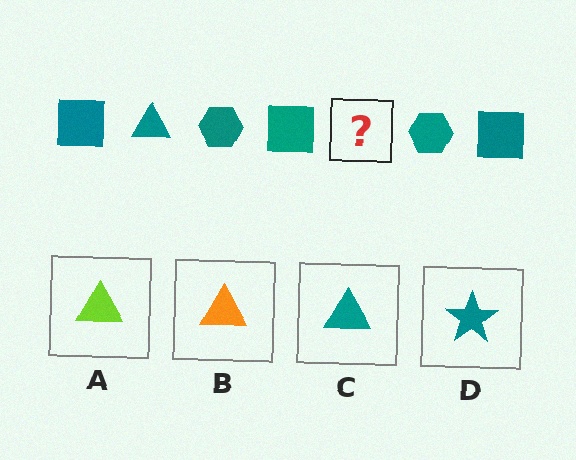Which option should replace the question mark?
Option C.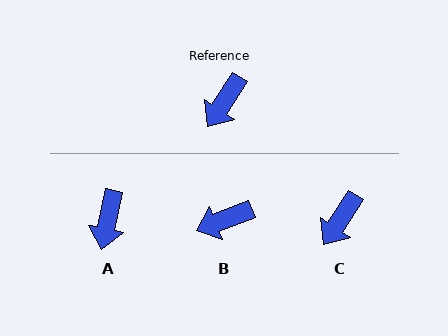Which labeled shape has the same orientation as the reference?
C.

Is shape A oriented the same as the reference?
No, it is off by about 22 degrees.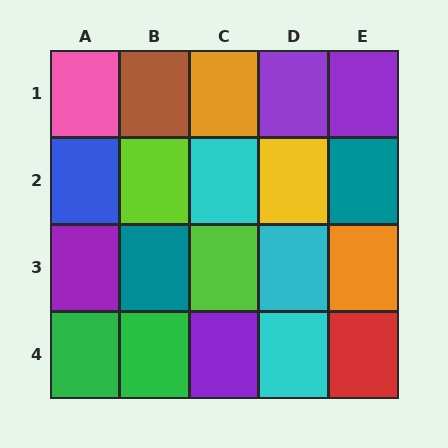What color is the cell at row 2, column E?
Teal.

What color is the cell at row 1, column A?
Pink.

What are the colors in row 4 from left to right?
Green, green, purple, cyan, red.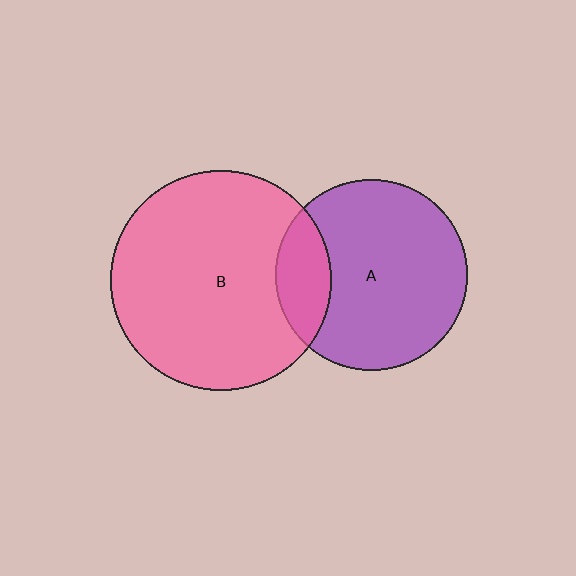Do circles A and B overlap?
Yes.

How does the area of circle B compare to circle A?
Approximately 1.3 times.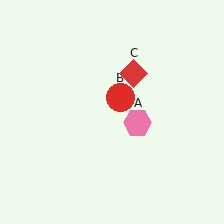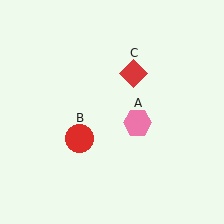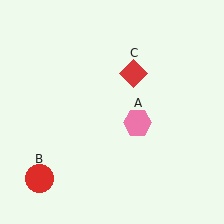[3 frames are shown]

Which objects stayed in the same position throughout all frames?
Pink hexagon (object A) and red diamond (object C) remained stationary.